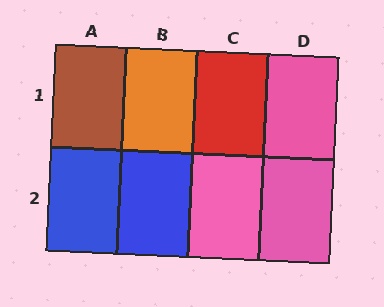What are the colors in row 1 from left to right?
Brown, orange, red, pink.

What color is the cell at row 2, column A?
Blue.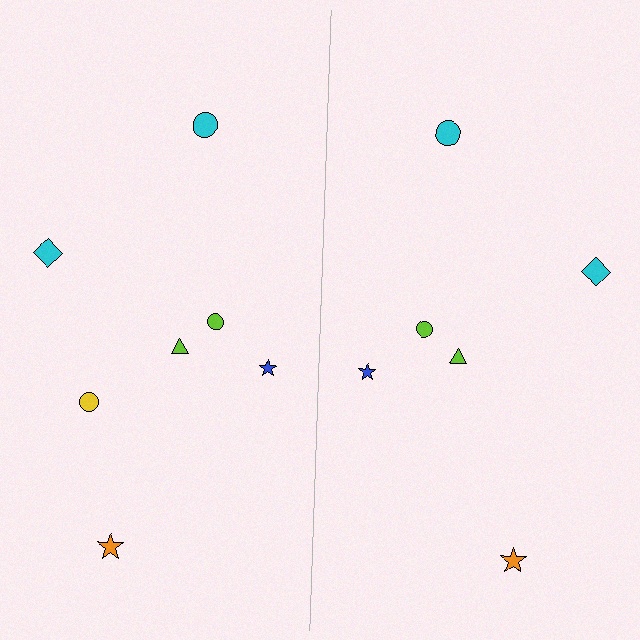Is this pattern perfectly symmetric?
No, the pattern is not perfectly symmetric. A yellow circle is missing from the right side.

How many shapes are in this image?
There are 13 shapes in this image.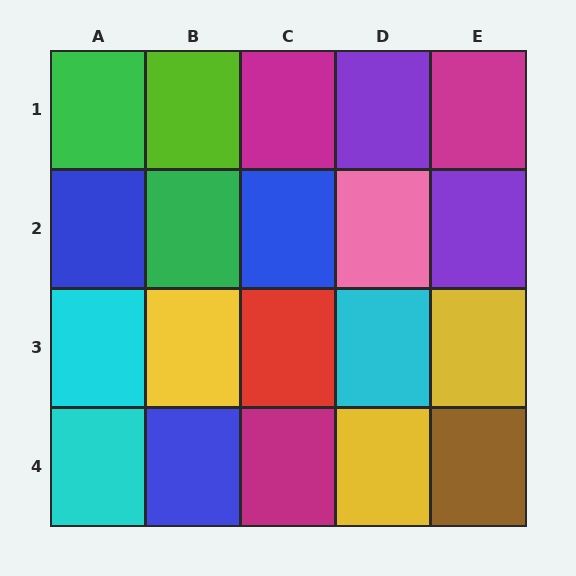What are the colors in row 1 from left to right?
Green, lime, magenta, purple, magenta.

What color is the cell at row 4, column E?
Brown.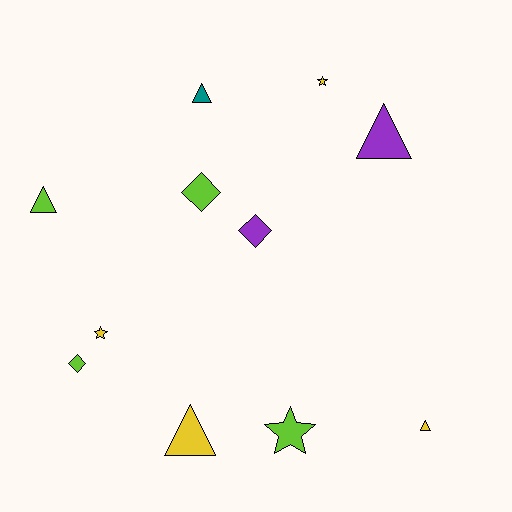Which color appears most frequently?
Yellow, with 4 objects.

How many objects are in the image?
There are 11 objects.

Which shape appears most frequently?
Triangle, with 5 objects.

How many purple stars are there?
There are no purple stars.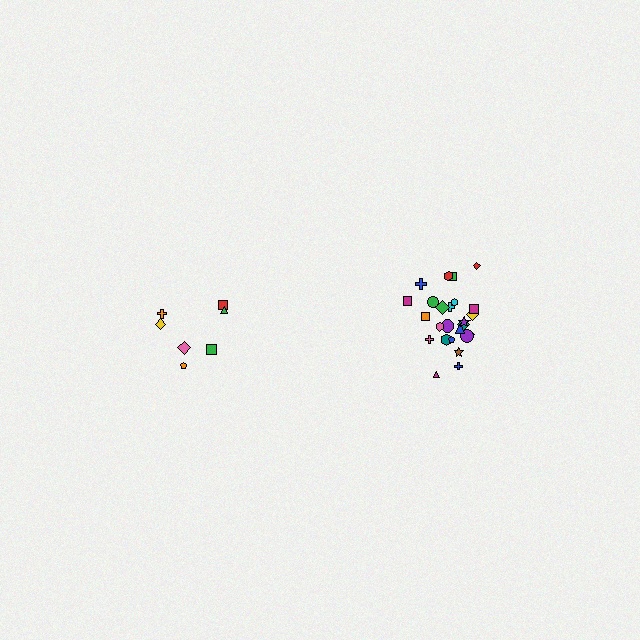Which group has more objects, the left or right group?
The right group.